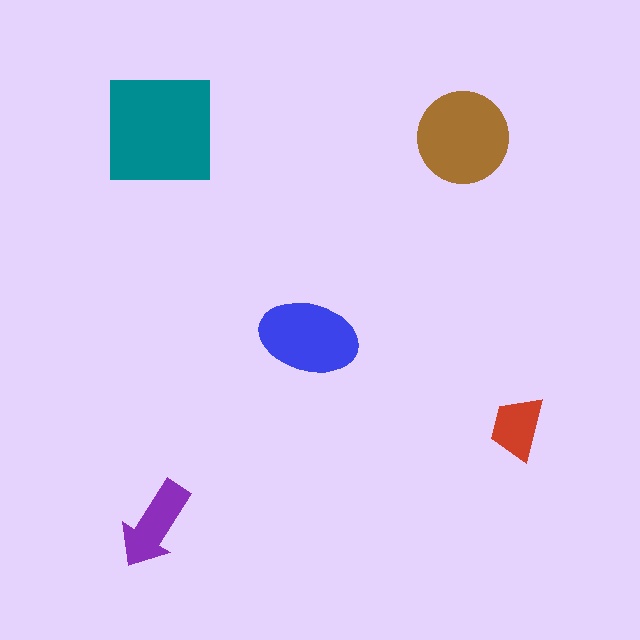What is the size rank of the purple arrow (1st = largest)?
4th.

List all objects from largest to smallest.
The teal square, the brown circle, the blue ellipse, the purple arrow, the red trapezoid.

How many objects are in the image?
There are 5 objects in the image.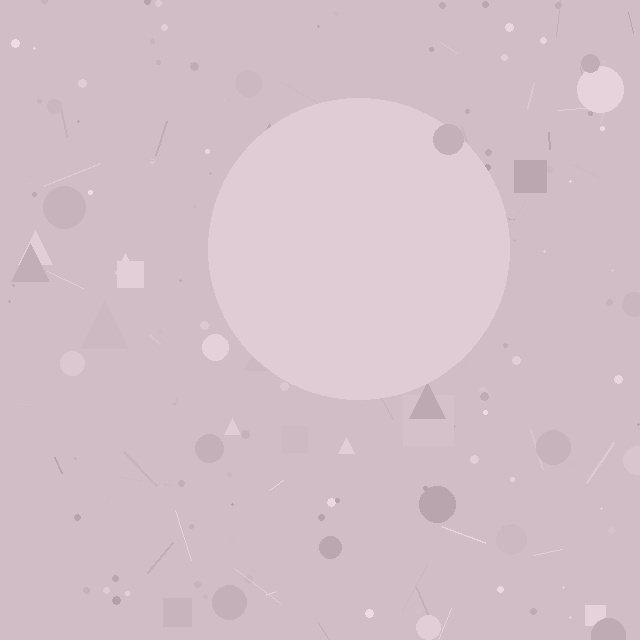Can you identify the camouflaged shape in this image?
The camouflaged shape is a circle.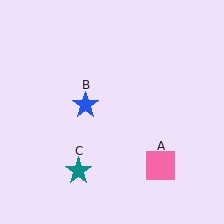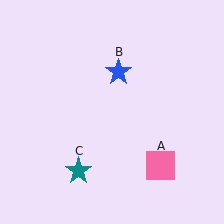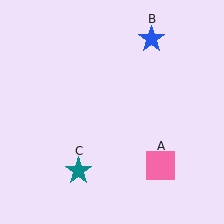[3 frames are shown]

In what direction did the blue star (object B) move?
The blue star (object B) moved up and to the right.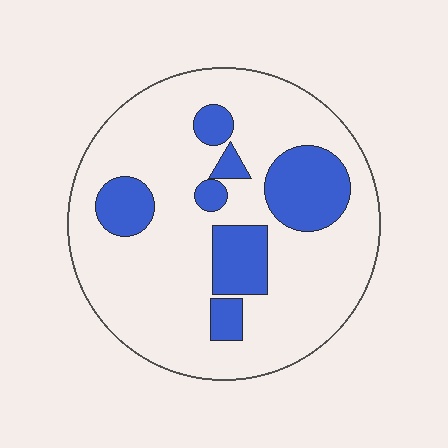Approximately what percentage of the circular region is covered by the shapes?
Approximately 20%.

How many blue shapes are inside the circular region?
7.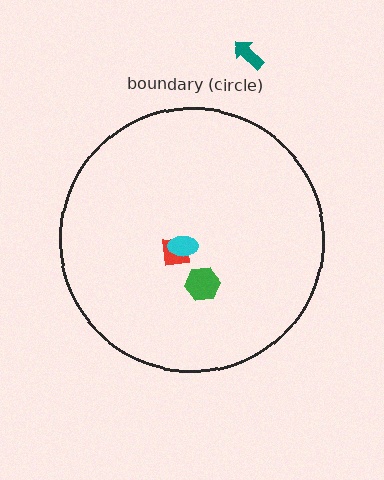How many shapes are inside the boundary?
3 inside, 1 outside.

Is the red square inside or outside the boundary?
Inside.